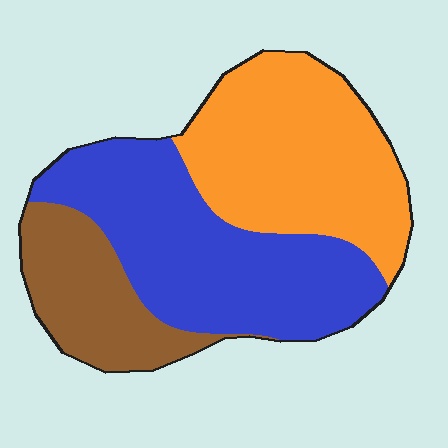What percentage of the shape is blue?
Blue covers around 40% of the shape.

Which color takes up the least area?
Brown, at roughly 20%.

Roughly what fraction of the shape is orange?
Orange covers roughly 40% of the shape.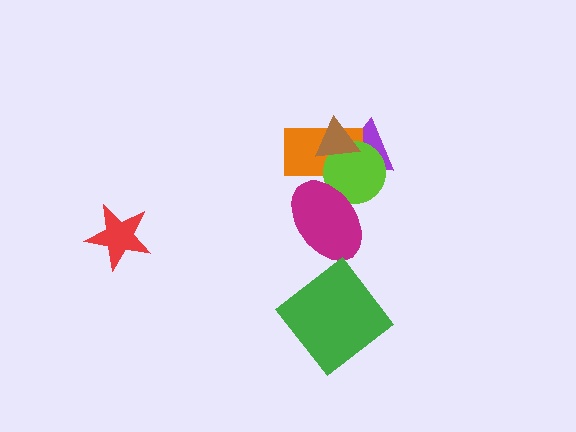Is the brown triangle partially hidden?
No, no other shape covers it.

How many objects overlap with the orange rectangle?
4 objects overlap with the orange rectangle.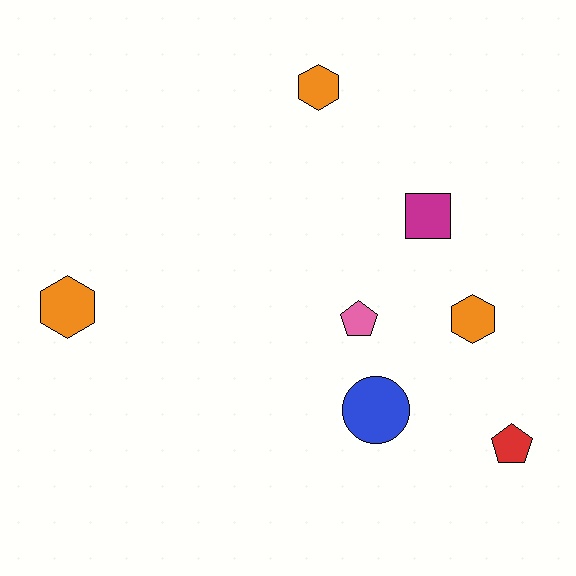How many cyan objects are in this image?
There are no cyan objects.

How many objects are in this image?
There are 7 objects.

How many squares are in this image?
There is 1 square.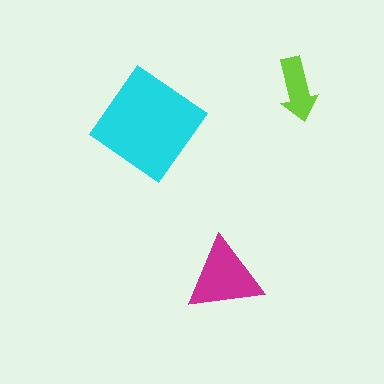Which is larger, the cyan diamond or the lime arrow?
The cyan diamond.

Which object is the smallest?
The lime arrow.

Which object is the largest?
The cyan diamond.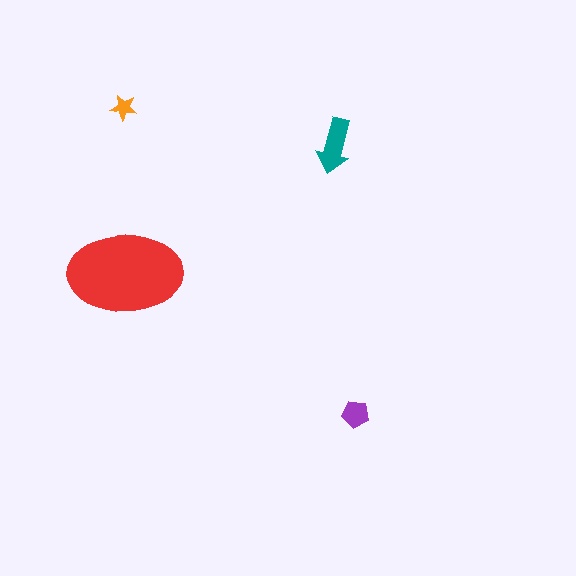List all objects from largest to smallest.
The red ellipse, the teal arrow, the purple pentagon, the orange star.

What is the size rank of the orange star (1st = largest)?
4th.